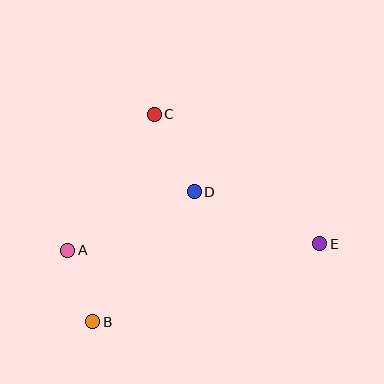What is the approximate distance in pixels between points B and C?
The distance between B and C is approximately 216 pixels.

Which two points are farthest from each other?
Points A and E are farthest from each other.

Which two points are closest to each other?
Points A and B are closest to each other.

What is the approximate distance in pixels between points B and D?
The distance between B and D is approximately 165 pixels.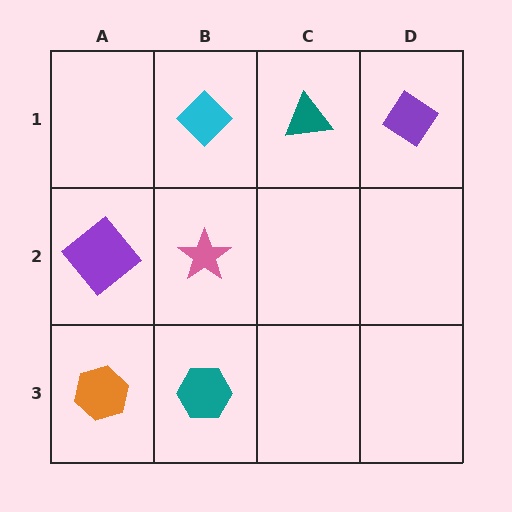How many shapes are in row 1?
3 shapes.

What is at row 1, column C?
A teal triangle.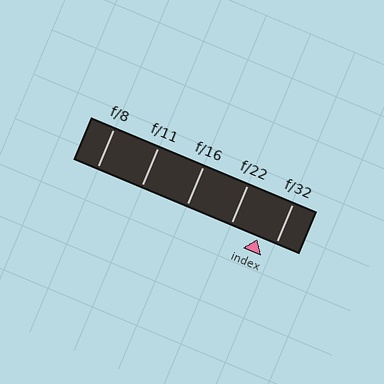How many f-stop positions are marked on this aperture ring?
There are 5 f-stop positions marked.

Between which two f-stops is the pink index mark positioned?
The index mark is between f/22 and f/32.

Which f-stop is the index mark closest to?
The index mark is closest to f/32.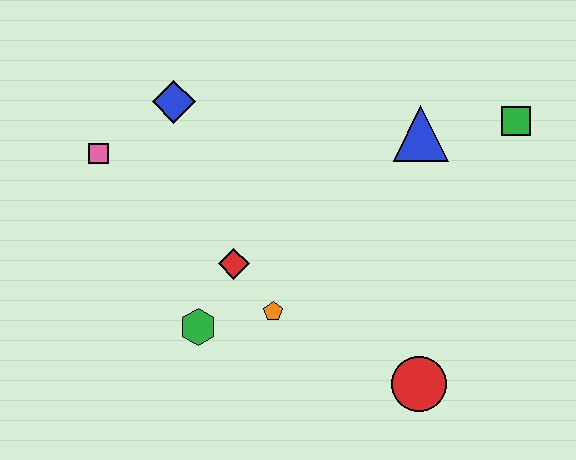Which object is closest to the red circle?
The orange pentagon is closest to the red circle.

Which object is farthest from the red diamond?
The green square is farthest from the red diamond.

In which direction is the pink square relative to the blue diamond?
The pink square is to the left of the blue diamond.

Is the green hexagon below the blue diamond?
Yes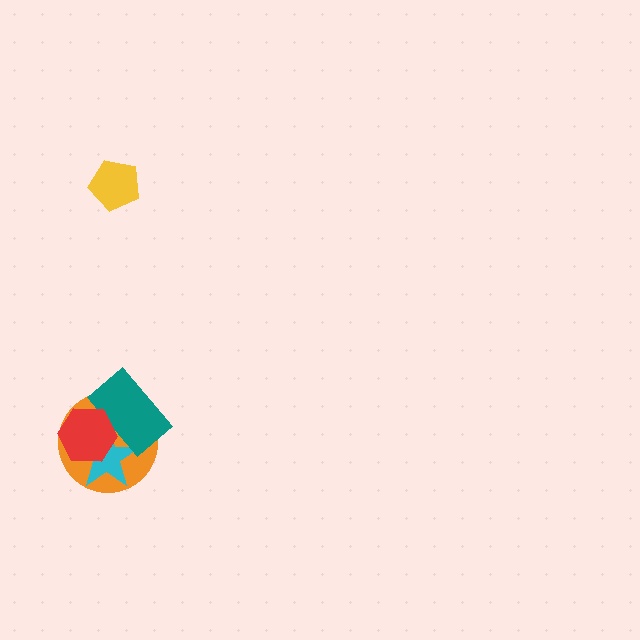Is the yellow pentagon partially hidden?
No, no other shape covers it.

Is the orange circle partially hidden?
Yes, it is partially covered by another shape.